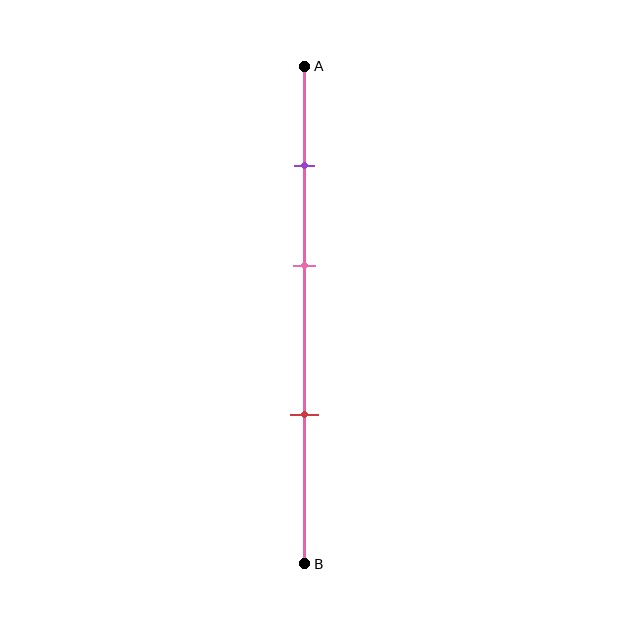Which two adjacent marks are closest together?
The purple and pink marks are the closest adjacent pair.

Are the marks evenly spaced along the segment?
Yes, the marks are approximately evenly spaced.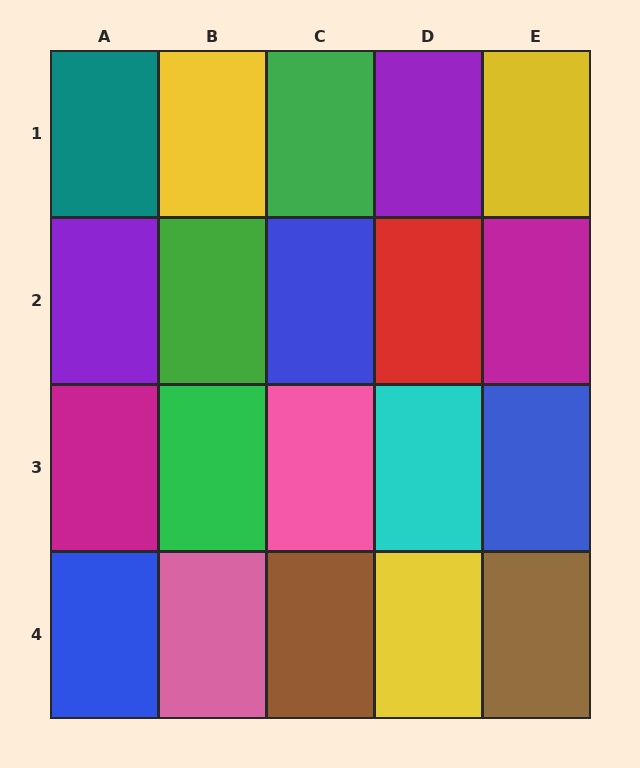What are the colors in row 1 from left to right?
Teal, yellow, green, purple, yellow.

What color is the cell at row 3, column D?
Cyan.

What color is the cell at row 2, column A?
Purple.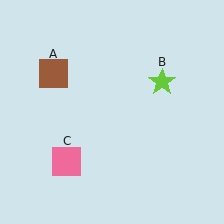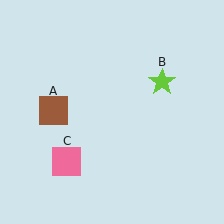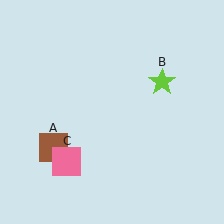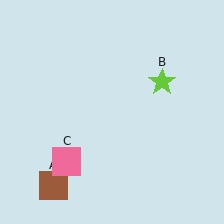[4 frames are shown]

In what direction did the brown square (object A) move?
The brown square (object A) moved down.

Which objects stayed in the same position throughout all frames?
Lime star (object B) and pink square (object C) remained stationary.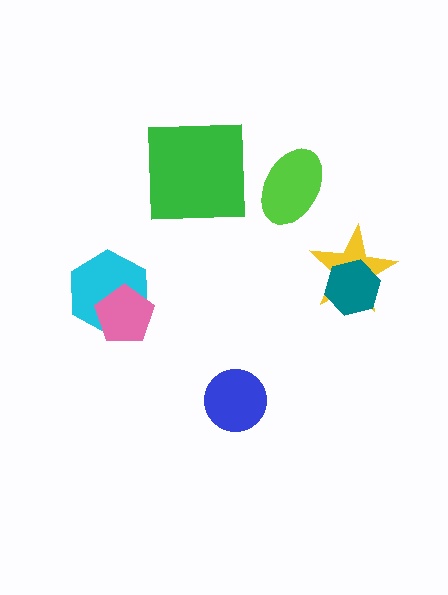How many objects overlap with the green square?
0 objects overlap with the green square.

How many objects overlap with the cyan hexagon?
1 object overlaps with the cyan hexagon.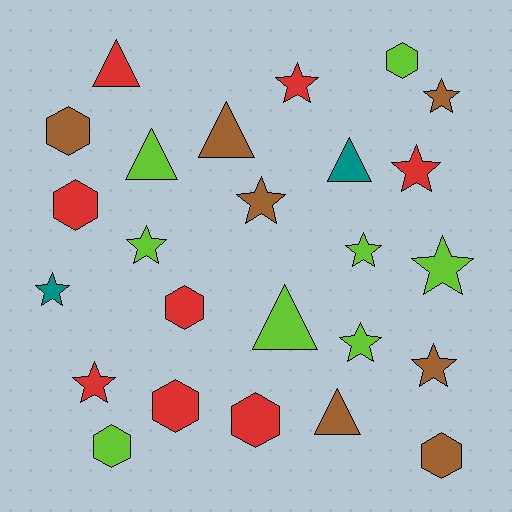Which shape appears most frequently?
Star, with 11 objects.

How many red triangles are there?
There is 1 red triangle.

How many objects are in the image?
There are 25 objects.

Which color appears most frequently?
Red, with 8 objects.